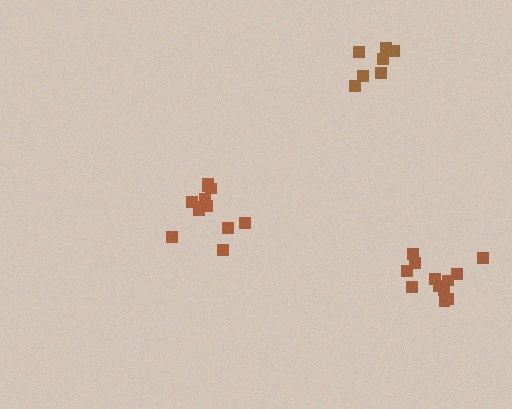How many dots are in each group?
Group 1: 7 dots, Group 2: 12 dots, Group 3: 12 dots (31 total).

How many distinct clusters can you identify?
There are 3 distinct clusters.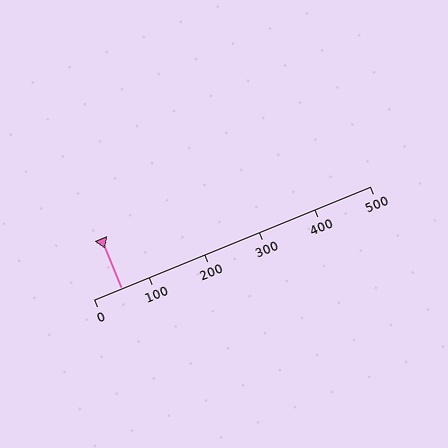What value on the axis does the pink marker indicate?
The marker indicates approximately 50.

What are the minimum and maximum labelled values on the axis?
The axis runs from 0 to 500.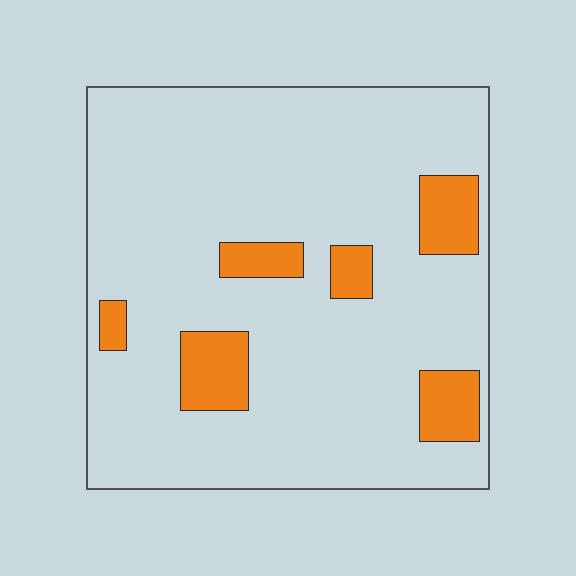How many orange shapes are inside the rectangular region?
6.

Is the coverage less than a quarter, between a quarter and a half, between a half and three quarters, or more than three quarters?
Less than a quarter.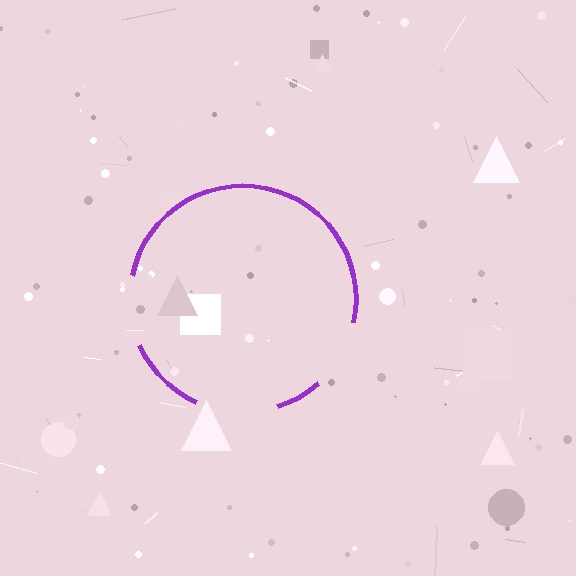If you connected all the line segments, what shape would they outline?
They would outline a circle.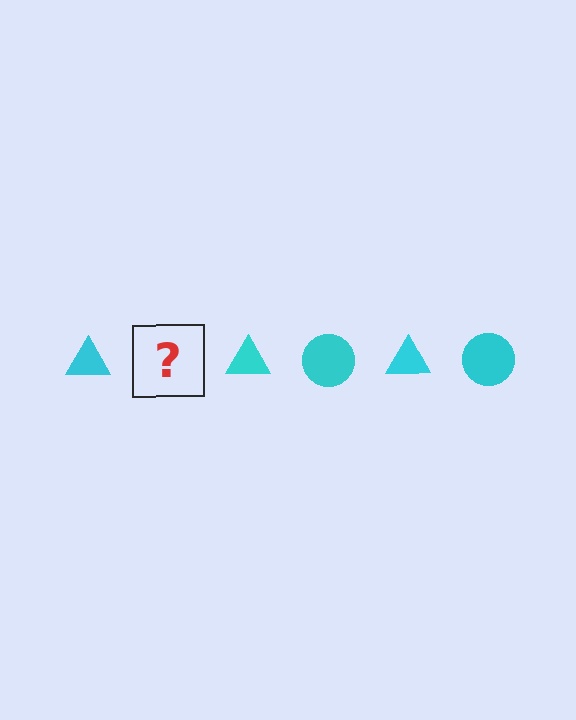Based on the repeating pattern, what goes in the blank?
The blank should be a cyan circle.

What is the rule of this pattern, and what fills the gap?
The rule is that the pattern cycles through triangle, circle shapes in cyan. The gap should be filled with a cyan circle.